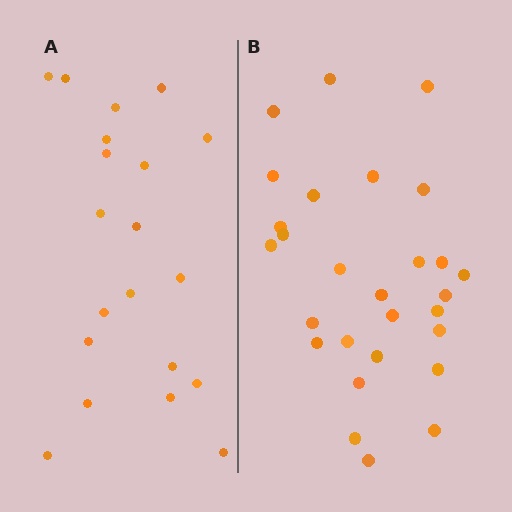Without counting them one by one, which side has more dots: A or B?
Region B (the right region) has more dots.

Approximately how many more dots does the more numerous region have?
Region B has roughly 8 or so more dots than region A.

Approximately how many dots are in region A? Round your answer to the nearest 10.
About 20 dots.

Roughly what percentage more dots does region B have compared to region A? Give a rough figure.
About 40% more.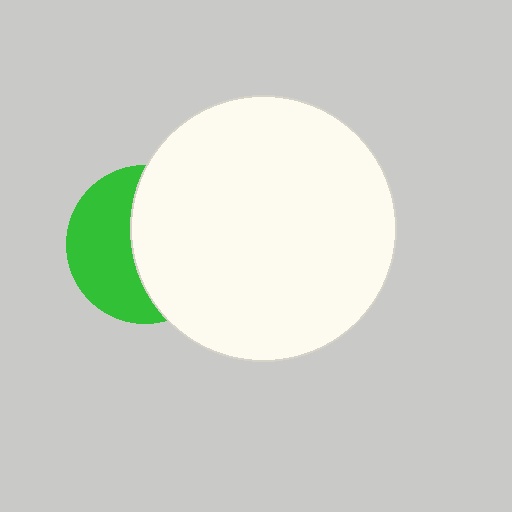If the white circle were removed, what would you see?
You would see the complete green circle.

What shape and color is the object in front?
The object in front is a white circle.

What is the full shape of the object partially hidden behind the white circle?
The partially hidden object is a green circle.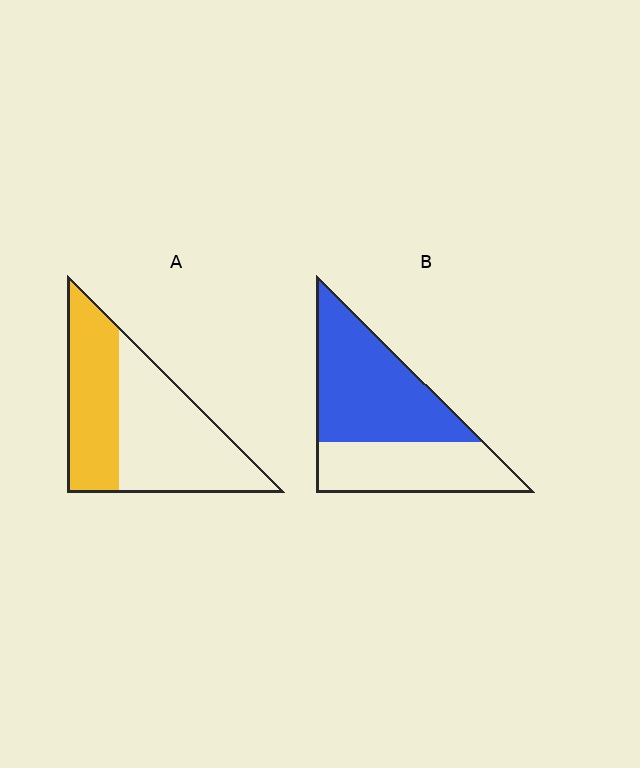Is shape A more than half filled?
No.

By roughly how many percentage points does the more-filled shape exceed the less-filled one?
By roughly 15 percentage points (B over A).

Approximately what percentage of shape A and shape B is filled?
A is approximately 40% and B is approximately 60%.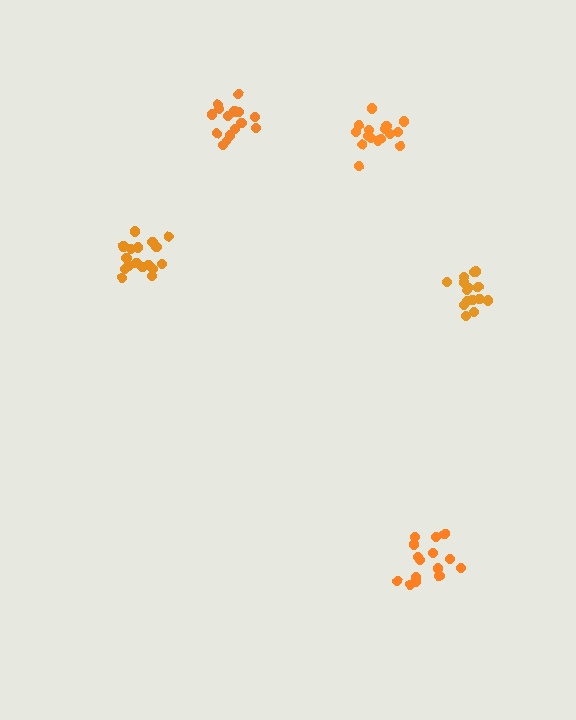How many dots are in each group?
Group 1: 17 dots, Group 2: 17 dots, Group 3: 16 dots, Group 4: 15 dots, Group 5: 16 dots (81 total).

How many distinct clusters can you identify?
There are 5 distinct clusters.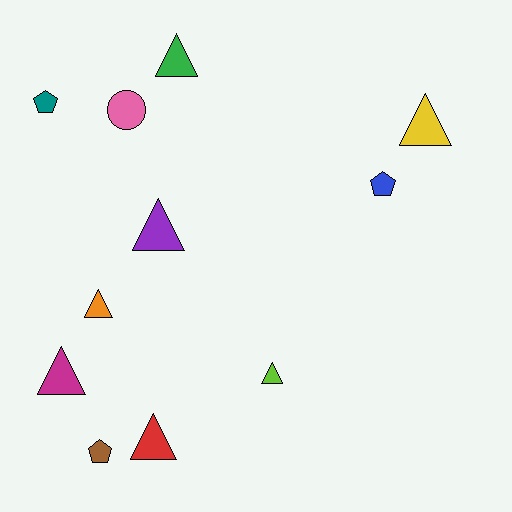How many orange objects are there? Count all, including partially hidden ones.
There is 1 orange object.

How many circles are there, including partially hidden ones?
There is 1 circle.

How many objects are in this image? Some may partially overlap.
There are 11 objects.